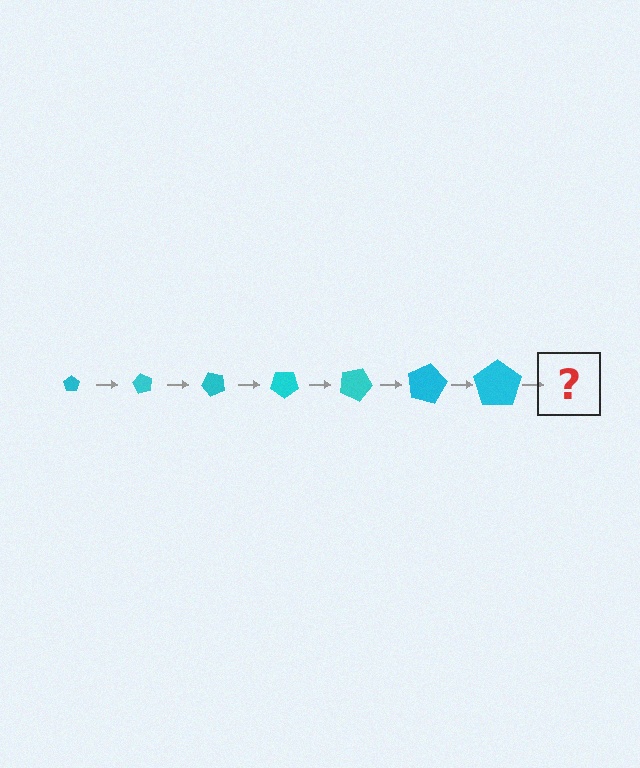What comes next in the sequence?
The next element should be a pentagon, larger than the previous one and rotated 420 degrees from the start.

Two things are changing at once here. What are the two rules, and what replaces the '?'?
The two rules are that the pentagon grows larger each step and it rotates 60 degrees each step. The '?' should be a pentagon, larger than the previous one and rotated 420 degrees from the start.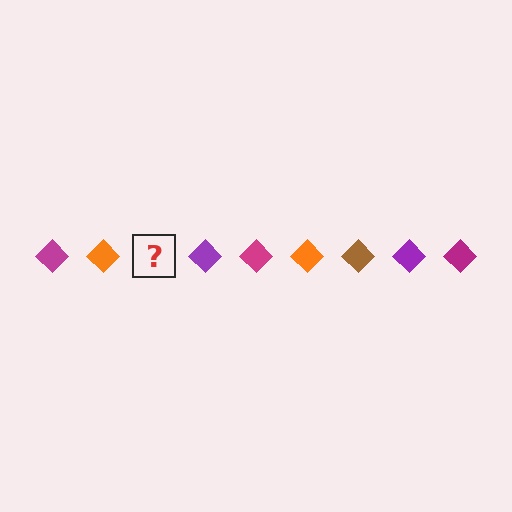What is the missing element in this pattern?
The missing element is a brown diamond.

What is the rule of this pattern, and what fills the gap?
The rule is that the pattern cycles through magenta, orange, brown, purple diamonds. The gap should be filled with a brown diamond.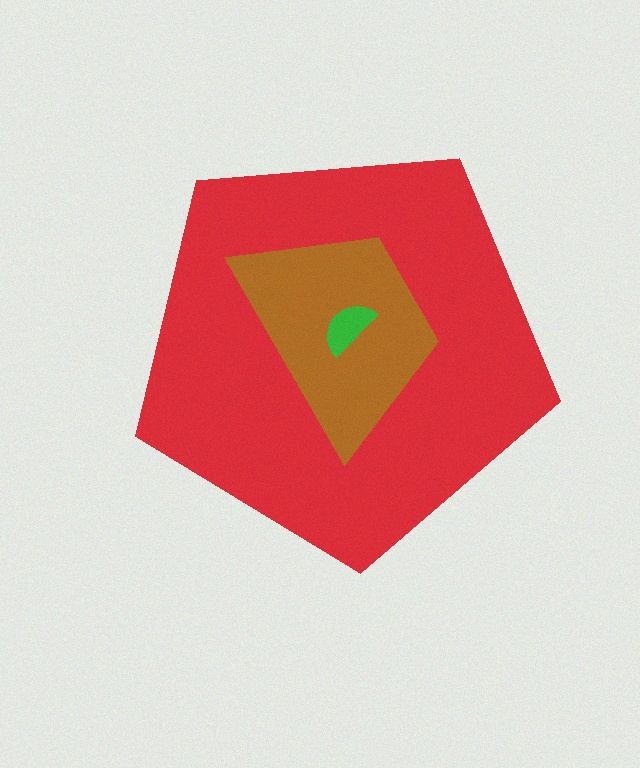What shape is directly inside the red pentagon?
The brown trapezoid.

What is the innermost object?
The green semicircle.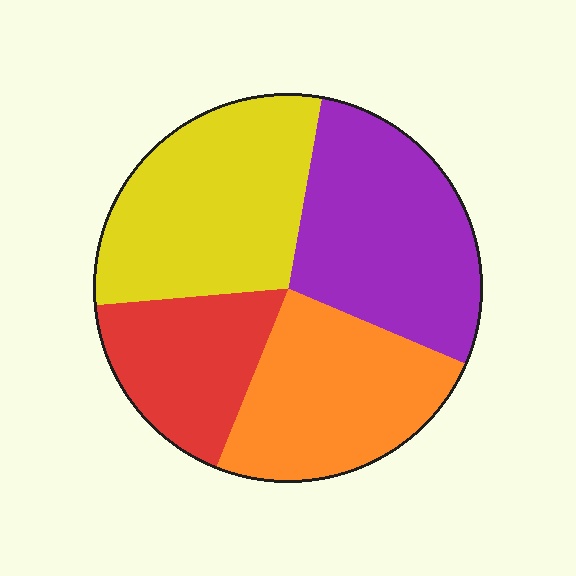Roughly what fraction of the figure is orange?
Orange covers roughly 25% of the figure.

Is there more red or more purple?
Purple.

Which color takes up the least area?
Red, at roughly 20%.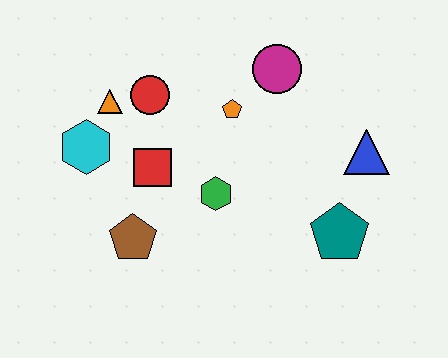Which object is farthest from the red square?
The blue triangle is farthest from the red square.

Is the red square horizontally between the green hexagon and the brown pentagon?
Yes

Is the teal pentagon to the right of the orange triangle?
Yes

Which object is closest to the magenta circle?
The orange pentagon is closest to the magenta circle.